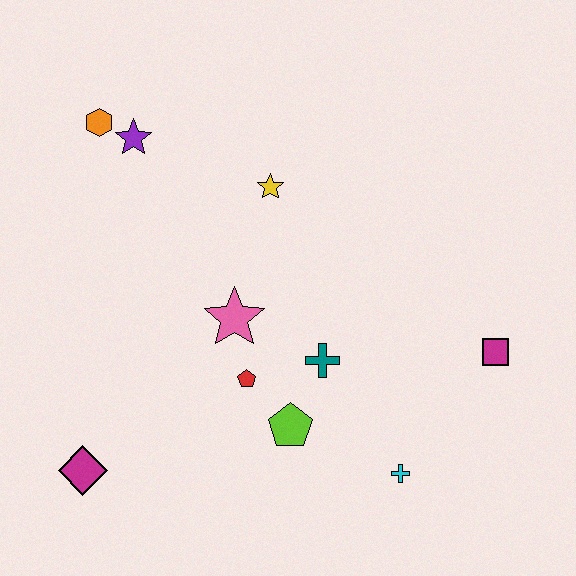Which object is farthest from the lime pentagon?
The orange hexagon is farthest from the lime pentagon.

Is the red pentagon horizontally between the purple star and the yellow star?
Yes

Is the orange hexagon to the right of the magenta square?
No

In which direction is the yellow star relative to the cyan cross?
The yellow star is above the cyan cross.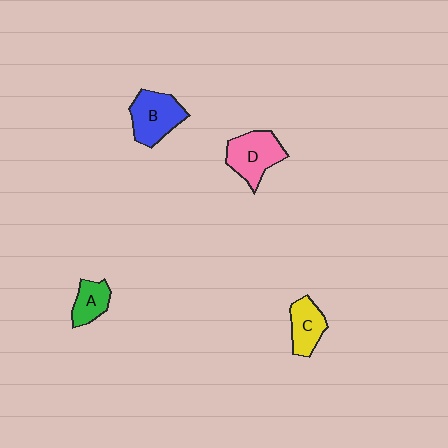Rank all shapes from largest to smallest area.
From largest to smallest: B (blue), D (pink), C (yellow), A (green).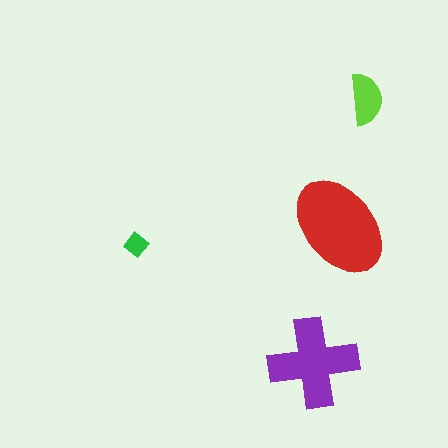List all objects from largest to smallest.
The red ellipse, the purple cross, the lime semicircle, the green diamond.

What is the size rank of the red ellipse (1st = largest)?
1st.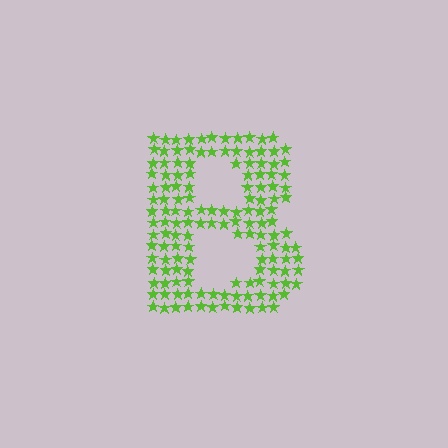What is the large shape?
The large shape is the letter B.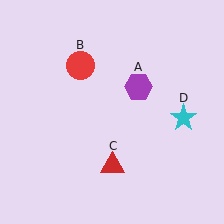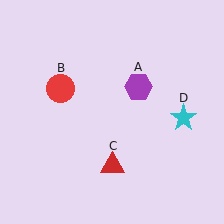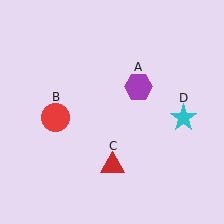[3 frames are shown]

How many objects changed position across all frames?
1 object changed position: red circle (object B).